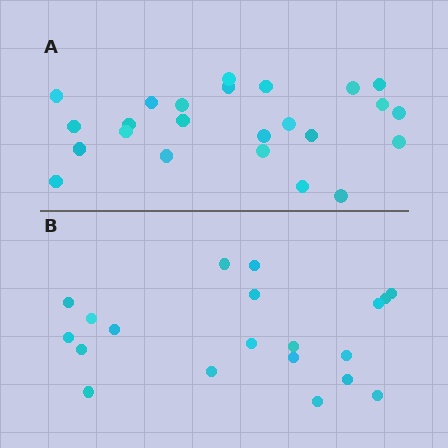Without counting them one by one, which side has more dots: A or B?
Region A (the top region) has more dots.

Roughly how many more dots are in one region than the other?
Region A has about 4 more dots than region B.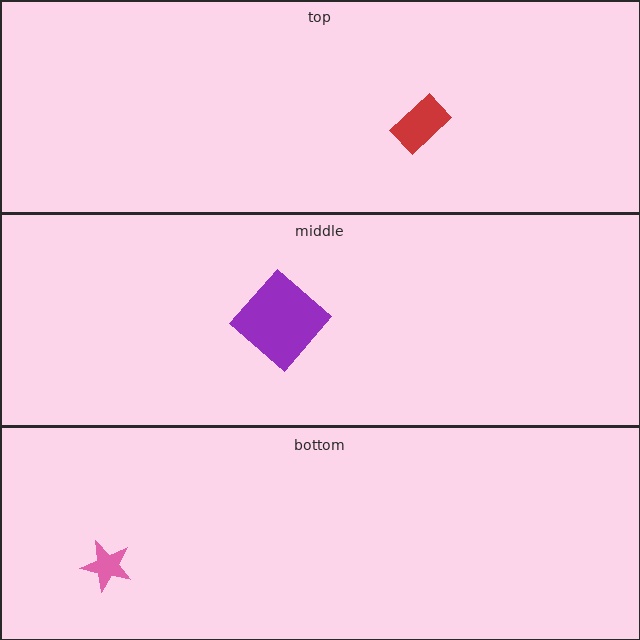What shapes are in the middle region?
The purple diamond.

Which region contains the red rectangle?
The top region.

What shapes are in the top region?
The red rectangle.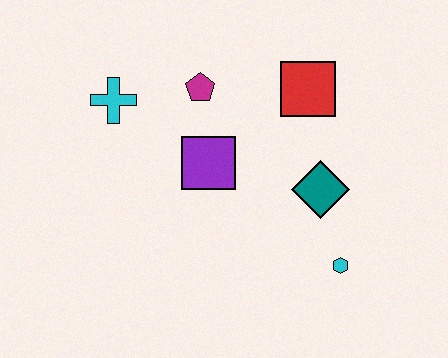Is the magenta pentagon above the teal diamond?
Yes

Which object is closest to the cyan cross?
The magenta pentagon is closest to the cyan cross.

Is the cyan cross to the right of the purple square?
No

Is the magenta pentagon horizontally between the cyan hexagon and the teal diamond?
No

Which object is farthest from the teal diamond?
The cyan cross is farthest from the teal diamond.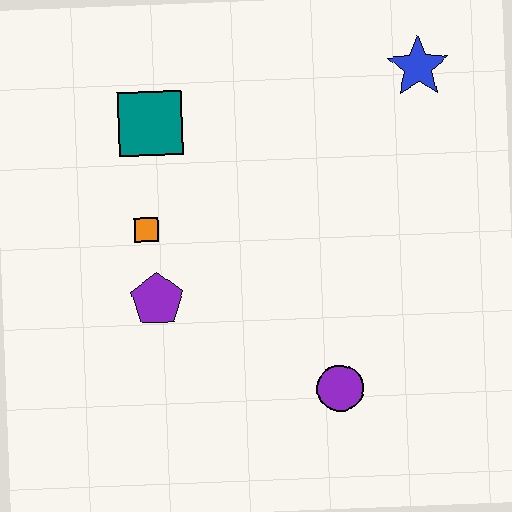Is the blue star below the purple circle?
No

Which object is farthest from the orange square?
The blue star is farthest from the orange square.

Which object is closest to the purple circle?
The purple pentagon is closest to the purple circle.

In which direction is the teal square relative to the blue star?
The teal square is to the left of the blue star.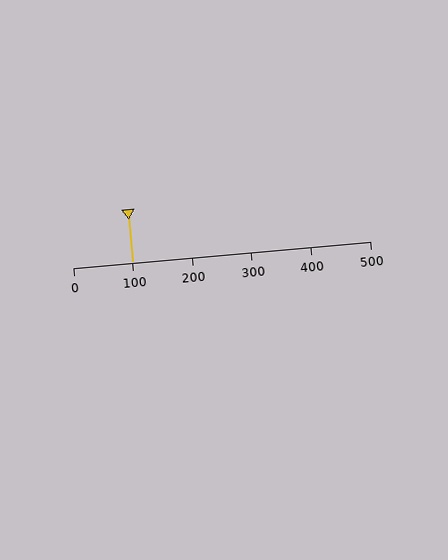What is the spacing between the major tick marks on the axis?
The major ticks are spaced 100 apart.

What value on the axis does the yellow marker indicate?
The marker indicates approximately 100.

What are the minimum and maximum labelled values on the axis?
The axis runs from 0 to 500.